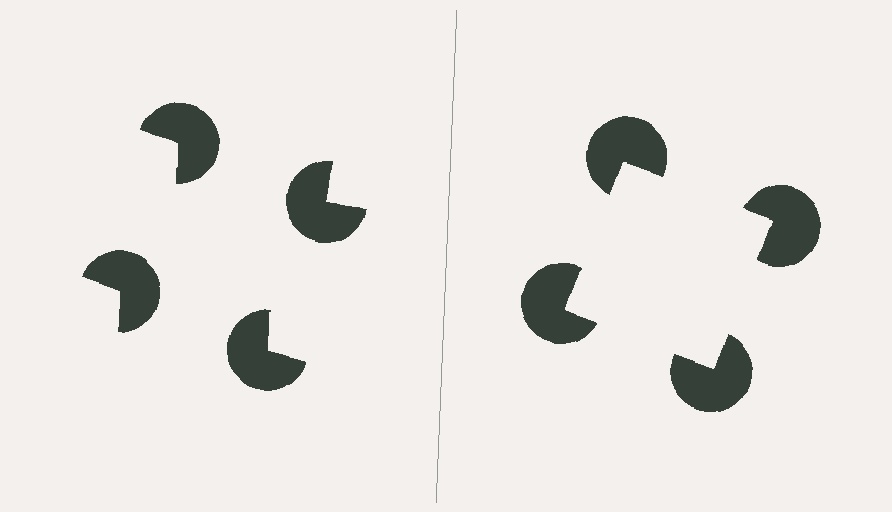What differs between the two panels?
The pac-man discs are positioned identically on both sides; only the wedge orientations differ. On the right they align to a square; on the left they are misaligned.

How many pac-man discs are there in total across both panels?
8 — 4 on each side.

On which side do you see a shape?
An illusory square appears on the right side. On the left side the wedge cuts are rotated, so no coherent shape forms.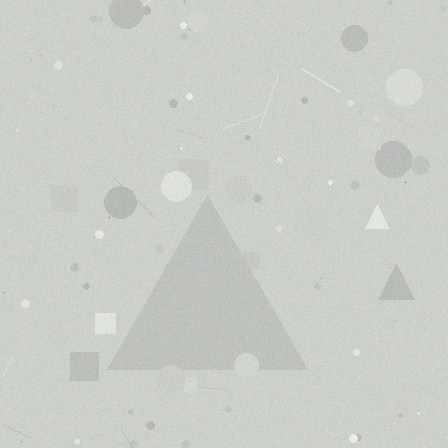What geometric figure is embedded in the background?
A triangle is embedded in the background.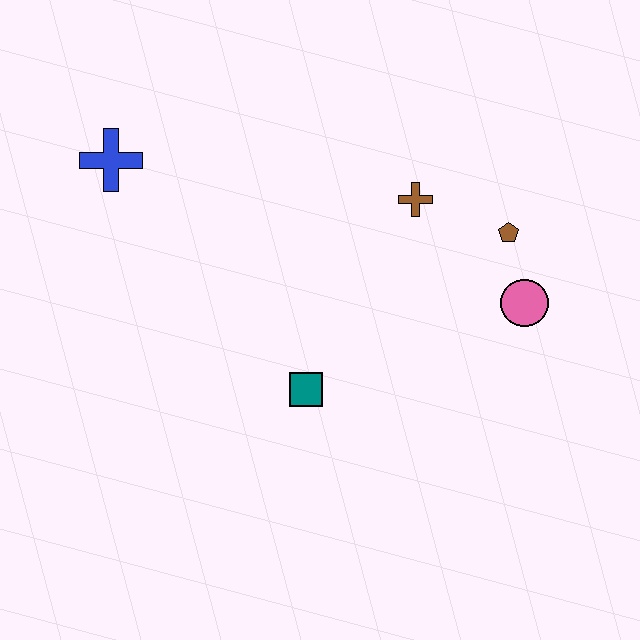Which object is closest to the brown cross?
The brown pentagon is closest to the brown cross.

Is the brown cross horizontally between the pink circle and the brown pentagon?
No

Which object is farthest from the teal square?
The blue cross is farthest from the teal square.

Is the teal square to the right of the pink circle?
No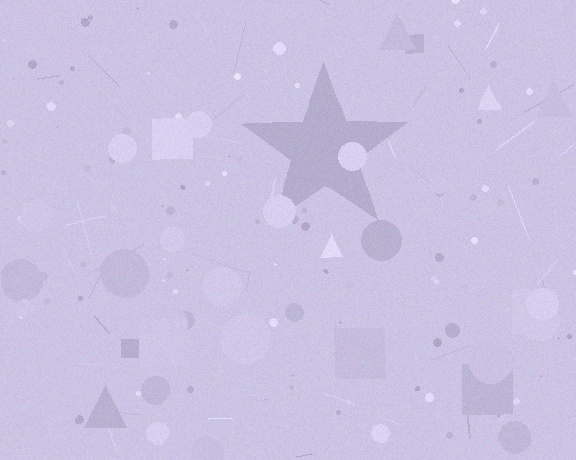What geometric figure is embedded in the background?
A star is embedded in the background.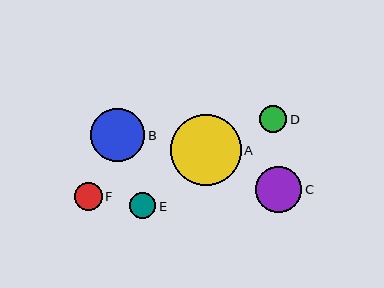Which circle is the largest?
Circle A is the largest with a size of approximately 71 pixels.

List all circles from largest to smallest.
From largest to smallest: A, B, C, F, D, E.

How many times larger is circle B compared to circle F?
Circle B is approximately 1.9 times the size of circle F.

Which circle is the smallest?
Circle E is the smallest with a size of approximately 26 pixels.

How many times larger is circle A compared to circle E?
Circle A is approximately 2.7 times the size of circle E.